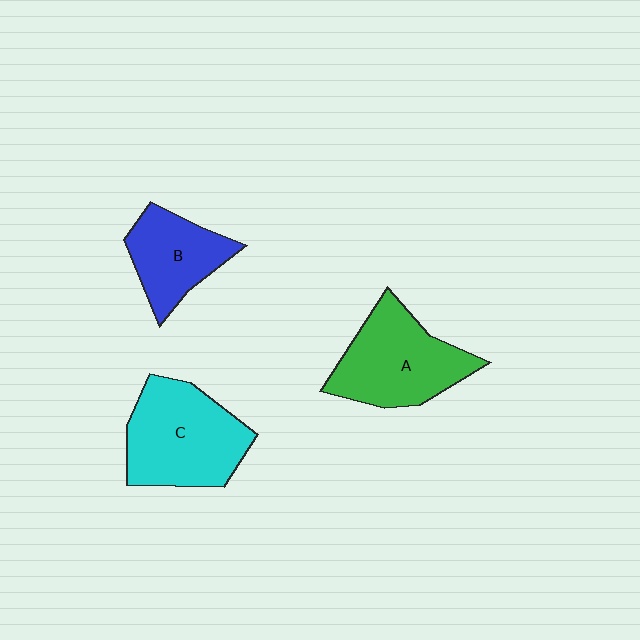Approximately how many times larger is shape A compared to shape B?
Approximately 1.4 times.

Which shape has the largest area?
Shape C (cyan).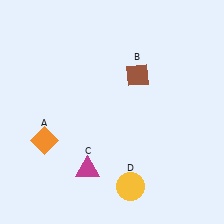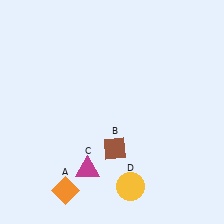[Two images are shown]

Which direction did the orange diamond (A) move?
The orange diamond (A) moved down.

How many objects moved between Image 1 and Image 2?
2 objects moved between the two images.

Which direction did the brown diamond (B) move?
The brown diamond (B) moved down.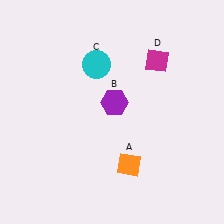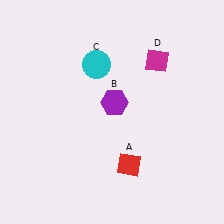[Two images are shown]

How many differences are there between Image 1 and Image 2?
There is 1 difference between the two images.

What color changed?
The diamond (A) changed from orange in Image 1 to red in Image 2.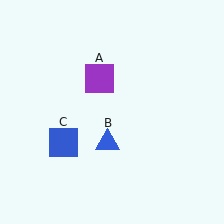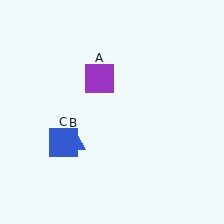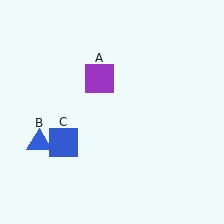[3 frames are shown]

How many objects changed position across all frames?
1 object changed position: blue triangle (object B).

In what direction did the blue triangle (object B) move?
The blue triangle (object B) moved left.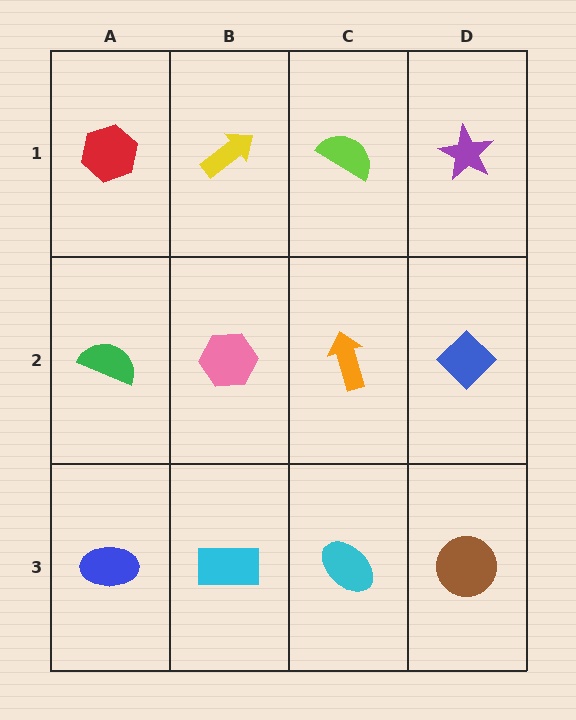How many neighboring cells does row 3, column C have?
3.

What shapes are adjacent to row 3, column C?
An orange arrow (row 2, column C), a cyan rectangle (row 3, column B), a brown circle (row 3, column D).